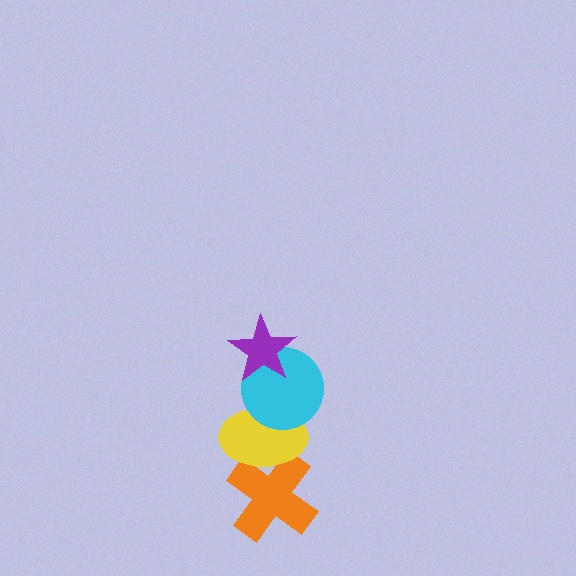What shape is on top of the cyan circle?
The purple star is on top of the cyan circle.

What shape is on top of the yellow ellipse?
The cyan circle is on top of the yellow ellipse.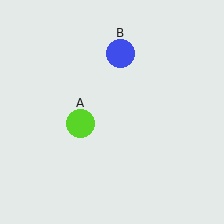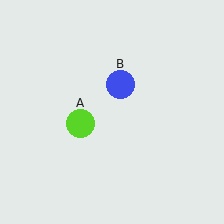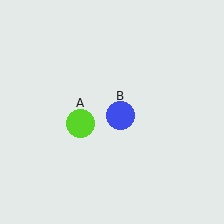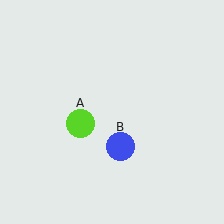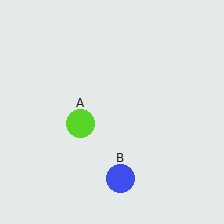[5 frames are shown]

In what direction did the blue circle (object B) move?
The blue circle (object B) moved down.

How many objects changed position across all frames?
1 object changed position: blue circle (object B).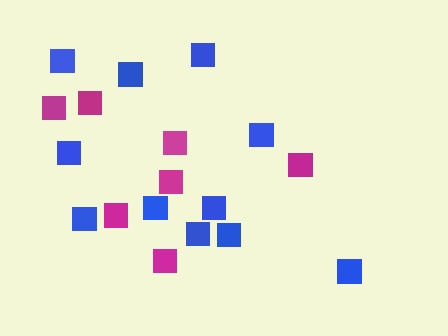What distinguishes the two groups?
There are 2 groups: one group of blue squares (11) and one group of magenta squares (7).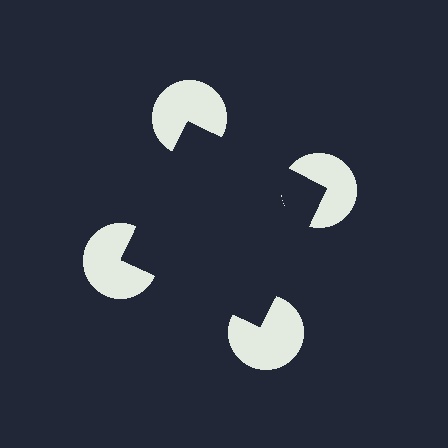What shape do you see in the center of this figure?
An illusory square — its edges are inferred from the aligned wedge cuts in the pac-man discs, not physically drawn.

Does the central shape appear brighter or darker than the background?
It typically appears slightly darker than the background, even though no actual brightness change is drawn.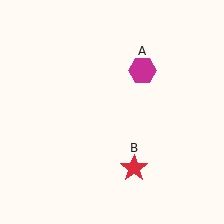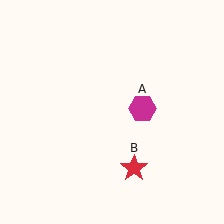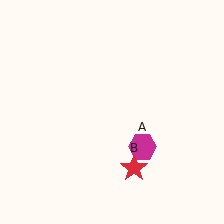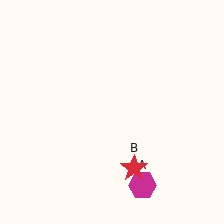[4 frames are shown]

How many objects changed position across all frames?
1 object changed position: magenta hexagon (object A).